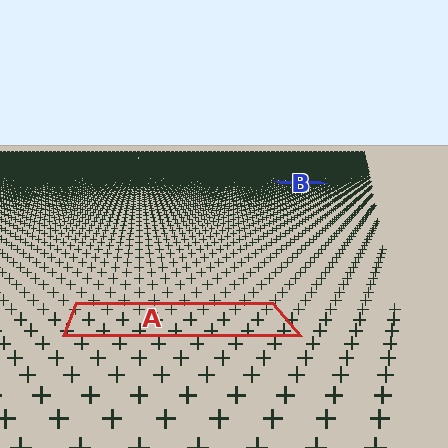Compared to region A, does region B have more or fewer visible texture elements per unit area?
Region B has more texture elements per unit area — they are packed more densely because it is farther away.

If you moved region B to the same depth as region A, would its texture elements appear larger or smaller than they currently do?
They would appear larger. At a closer depth, the same texture elements are projected at a bigger on-screen size.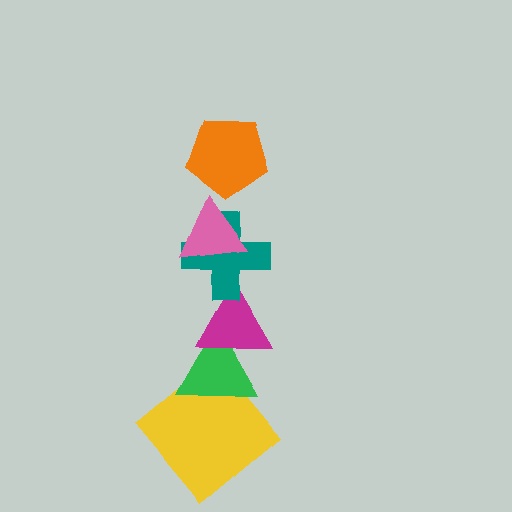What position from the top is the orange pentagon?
The orange pentagon is 1st from the top.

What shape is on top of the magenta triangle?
The teal cross is on top of the magenta triangle.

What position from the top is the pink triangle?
The pink triangle is 2nd from the top.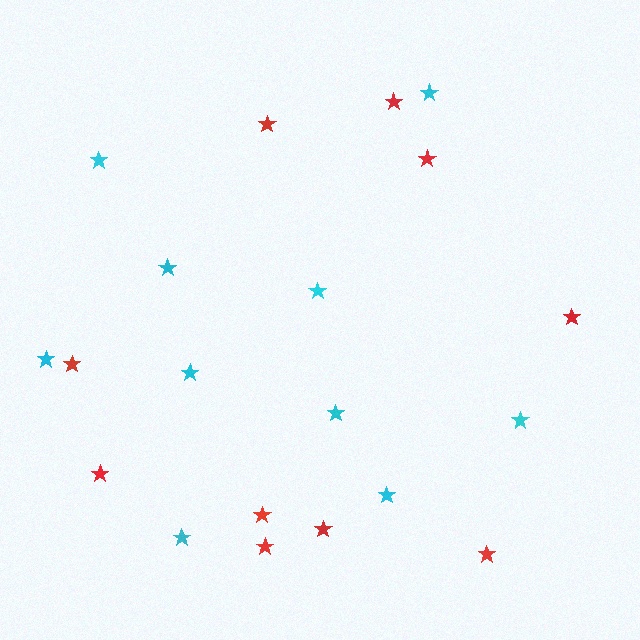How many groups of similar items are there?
There are 2 groups: one group of red stars (10) and one group of cyan stars (10).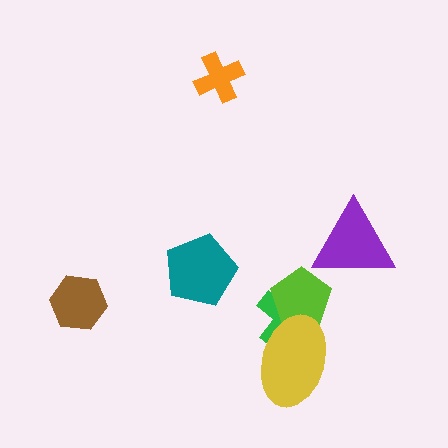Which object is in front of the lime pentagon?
The yellow ellipse is in front of the lime pentagon.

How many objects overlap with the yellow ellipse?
2 objects overlap with the yellow ellipse.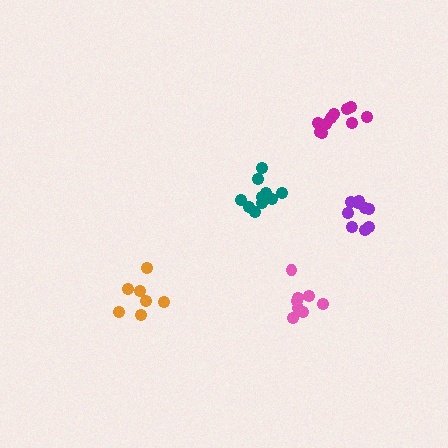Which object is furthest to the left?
The orange cluster is leftmost.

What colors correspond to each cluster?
The clusters are colored: purple, orange, teal, magenta, pink.